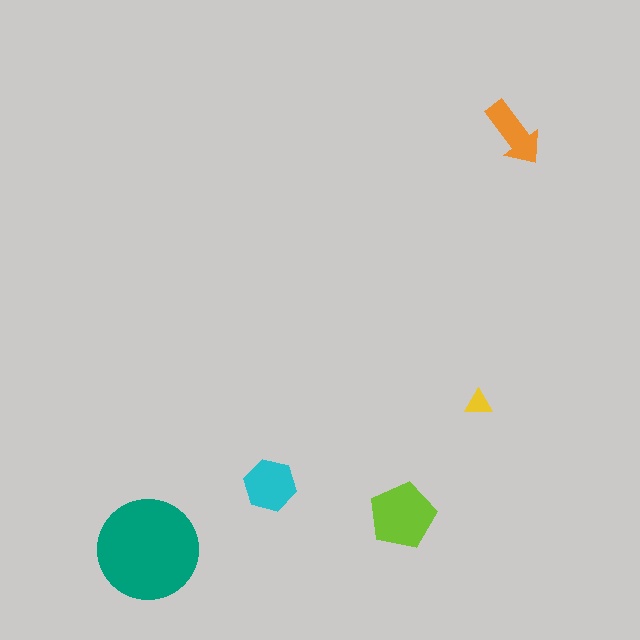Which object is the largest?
The teal circle.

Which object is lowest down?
The teal circle is bottommost.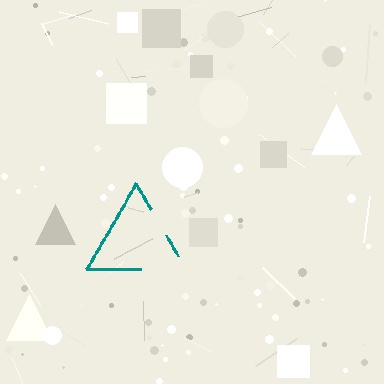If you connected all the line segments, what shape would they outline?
They would outline a triangle.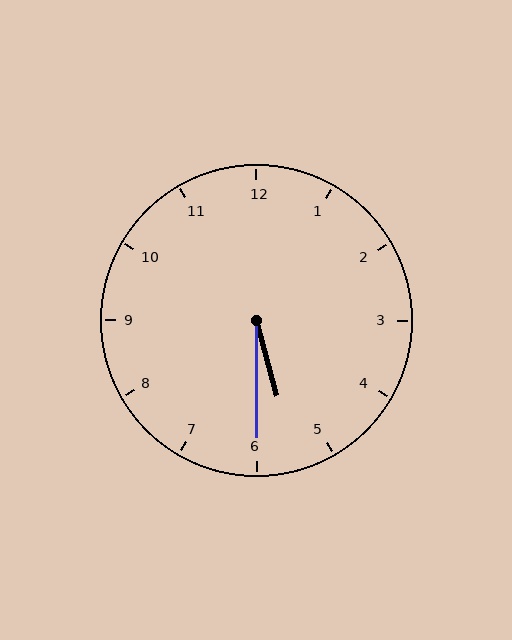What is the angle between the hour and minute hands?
Approximately 15 degrees.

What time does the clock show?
5:30.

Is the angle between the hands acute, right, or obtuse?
It is acute.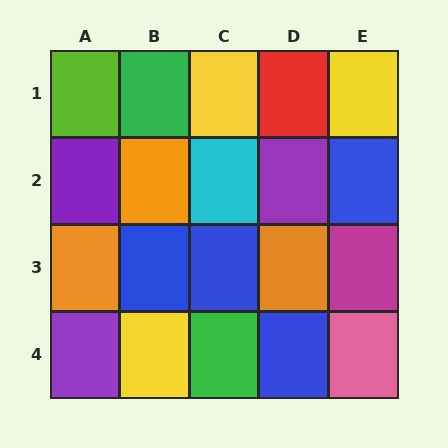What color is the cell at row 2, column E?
Blue.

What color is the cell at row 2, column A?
Purple.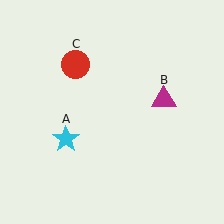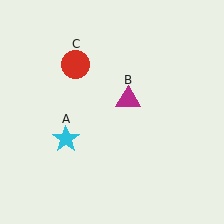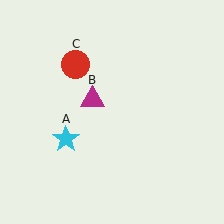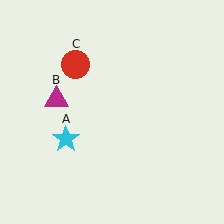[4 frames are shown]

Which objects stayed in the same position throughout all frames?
Cyan star (object A) and red circle (object C) remained stationary.